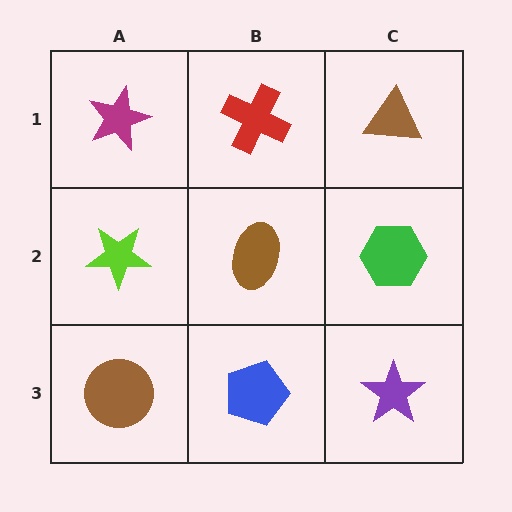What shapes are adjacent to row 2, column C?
A brown triangle (row 1, column C), a purple star (row 3, column C), a brown ellipse (row 2, column B).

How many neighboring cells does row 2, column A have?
3.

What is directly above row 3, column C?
A green hexagon.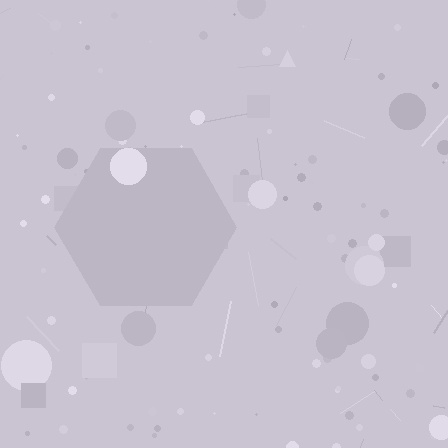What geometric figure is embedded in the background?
A hexagon is embedded in the background.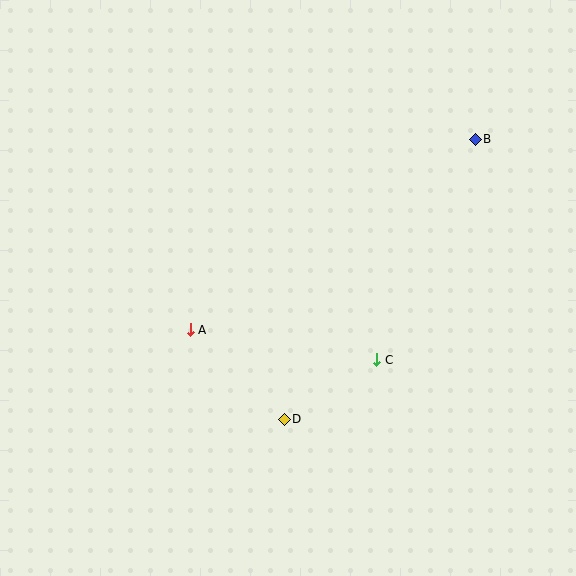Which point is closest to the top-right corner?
Point B is closest to the top-right corner.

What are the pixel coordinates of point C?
Point C is at (377, 360).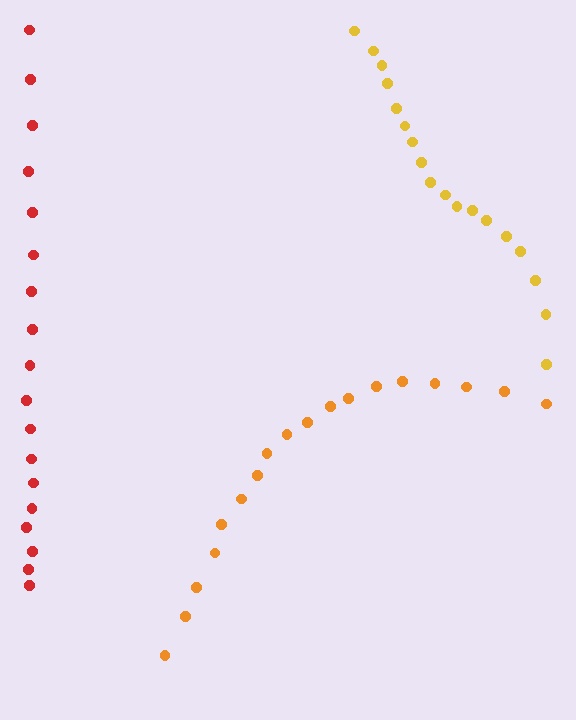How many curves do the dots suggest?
There are 3 distinct paths.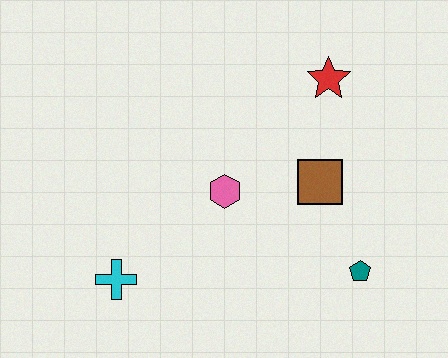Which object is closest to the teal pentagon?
The brown square is closest to the teal pentagon.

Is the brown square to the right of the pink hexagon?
Yes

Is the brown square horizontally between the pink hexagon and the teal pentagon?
Yes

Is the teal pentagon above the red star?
No